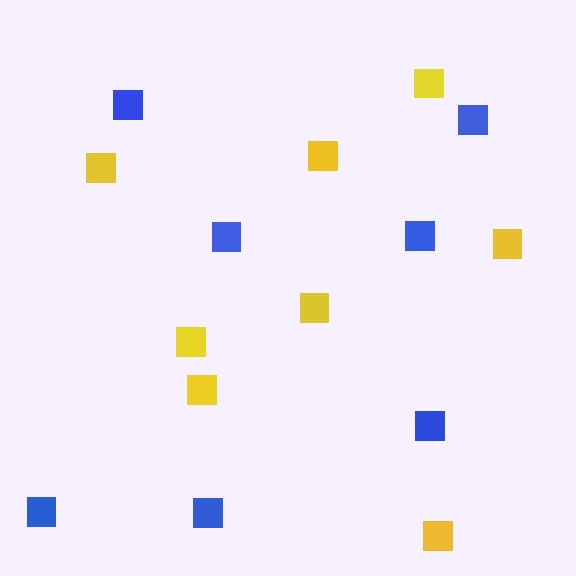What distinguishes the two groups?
There are 2 groups: one group of blue squares (7) and one group of yellow squares (8).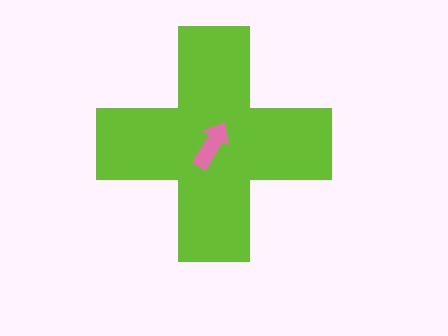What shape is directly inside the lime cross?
The pink arrow.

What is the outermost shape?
The lime cross.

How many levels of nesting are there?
2.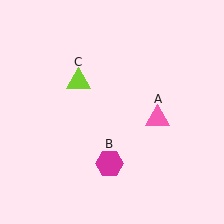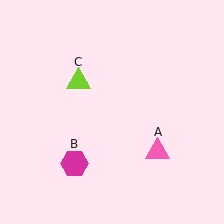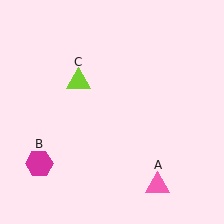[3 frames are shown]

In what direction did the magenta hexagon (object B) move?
The magenta hexagon (object B) moved left.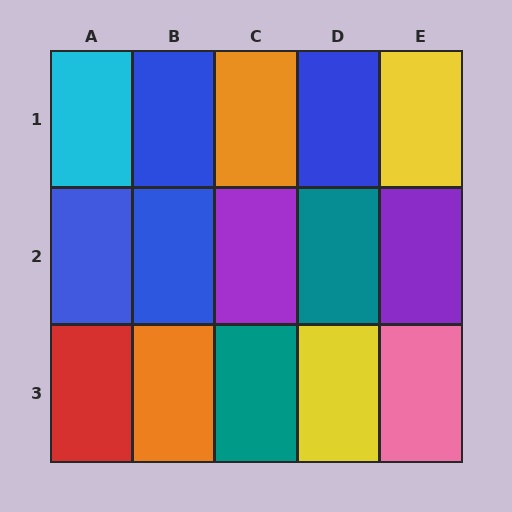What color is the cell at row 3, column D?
Yellow.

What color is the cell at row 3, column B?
Orange.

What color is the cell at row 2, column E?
Purple.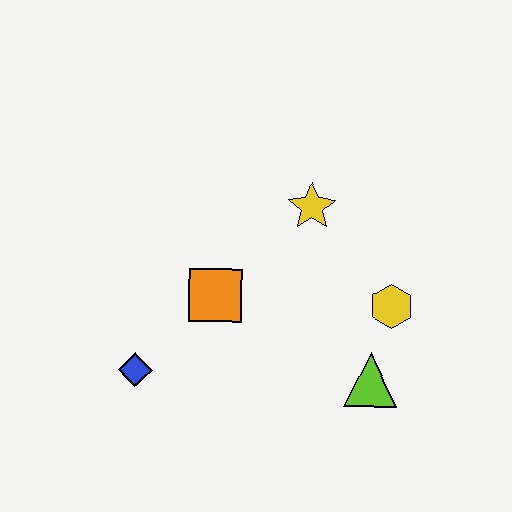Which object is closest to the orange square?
The blue diamond is closest to the orange square.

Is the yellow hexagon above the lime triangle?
Yes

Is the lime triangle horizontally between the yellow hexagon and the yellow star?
Yes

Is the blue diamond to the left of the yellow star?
Yes